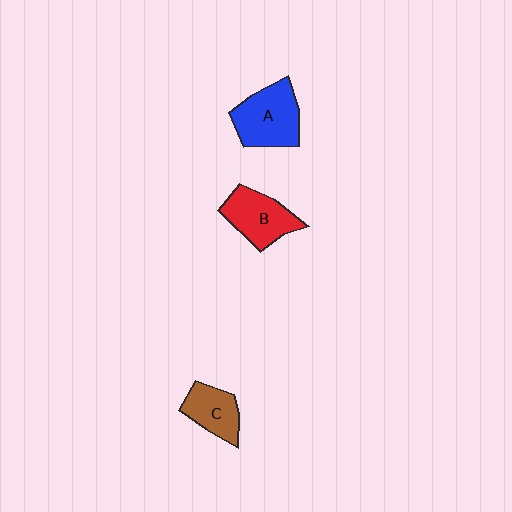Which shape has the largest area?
Shape A (blue).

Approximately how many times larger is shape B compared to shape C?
Approximately 1.3 times.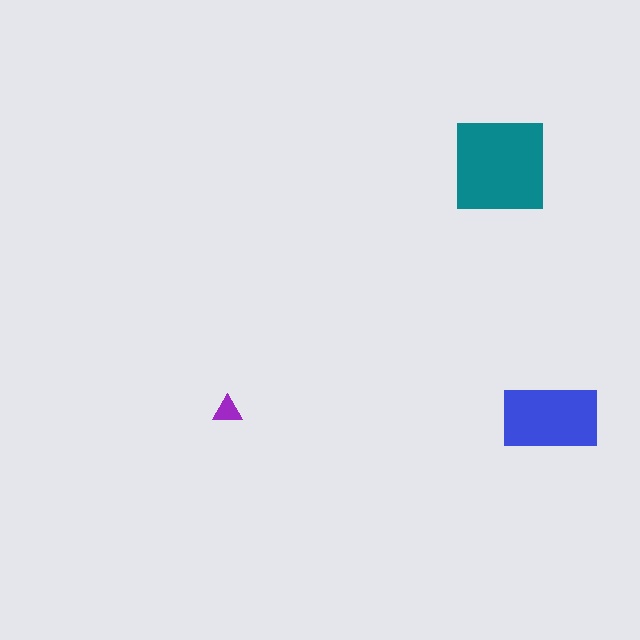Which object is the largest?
The teal square.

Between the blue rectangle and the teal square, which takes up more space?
The teal square.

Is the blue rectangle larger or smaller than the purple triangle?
Larger.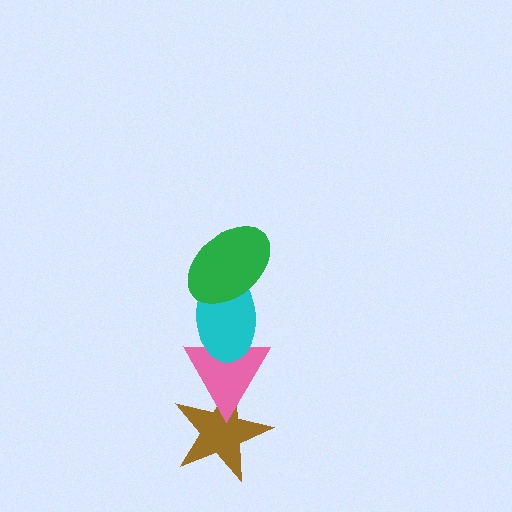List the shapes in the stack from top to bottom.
From top to bottom: the green ellipse, the cyan ellipse, the pink triangle, the brown star.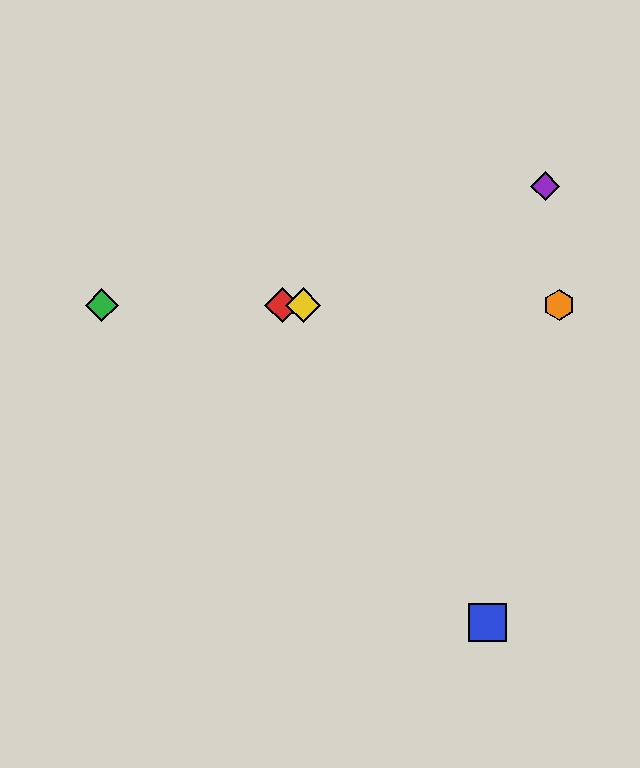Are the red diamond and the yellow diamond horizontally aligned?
Yes, both are at y≈305.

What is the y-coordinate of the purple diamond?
The purple diamond is at y≈186.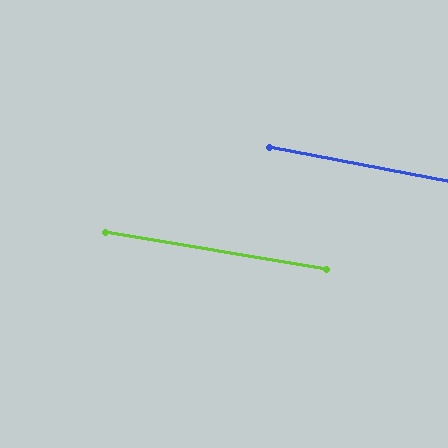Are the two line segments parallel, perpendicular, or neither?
Parallel — their directions differ by only 1.2°.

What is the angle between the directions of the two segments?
Approximately 1 degree.